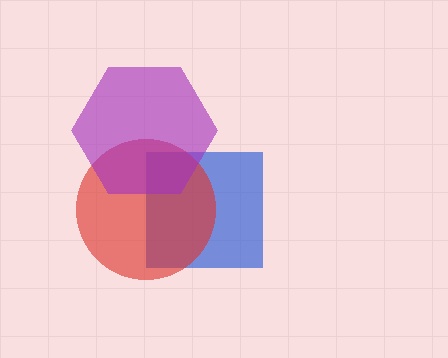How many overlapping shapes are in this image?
There are 3 overlapping shapes in the image.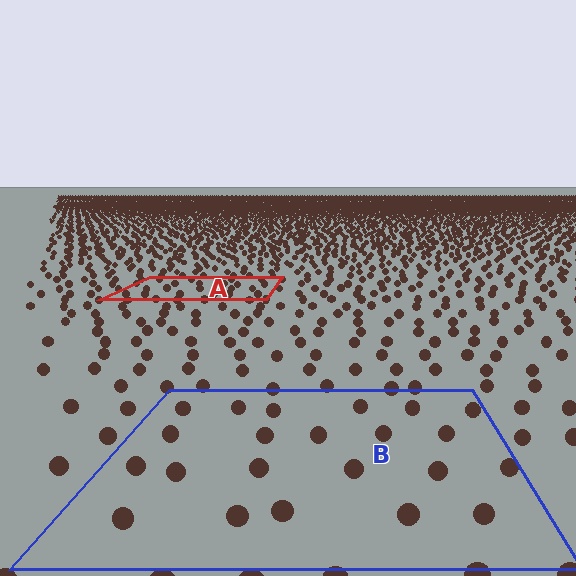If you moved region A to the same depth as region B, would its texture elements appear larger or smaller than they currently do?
They would appear larger. At a closer depth, the same texture elements are projected at a bigger on-screen size.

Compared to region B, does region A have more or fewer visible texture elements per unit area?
Region A has more texture elements per unit area — they are packed more densely because it is farther away.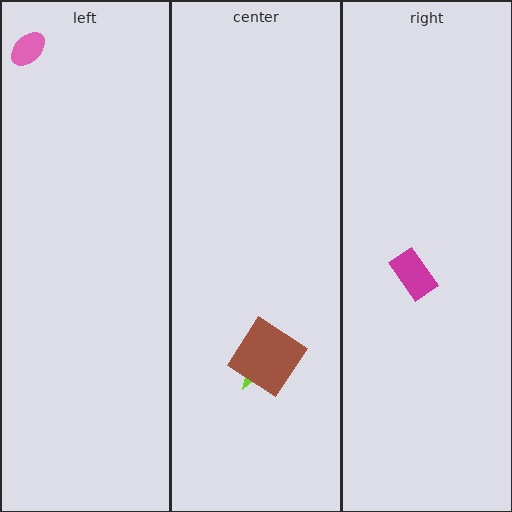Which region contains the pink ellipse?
The left region.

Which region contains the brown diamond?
The center region.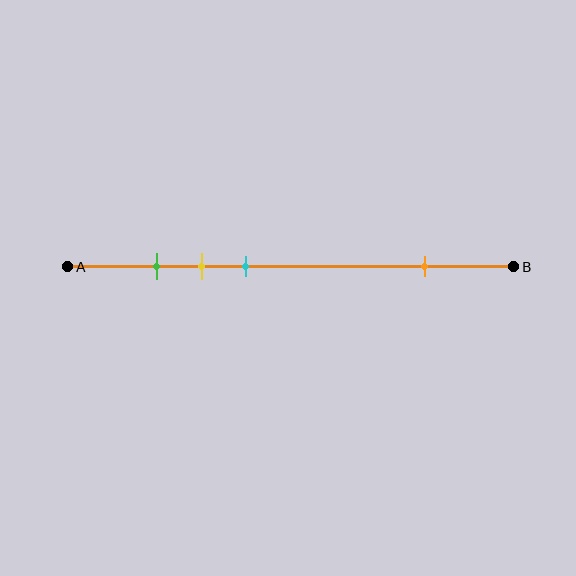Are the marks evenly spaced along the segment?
No, the marks are not evenly spaced.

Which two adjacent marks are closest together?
The green and yellow marks are the closest adjacent pair.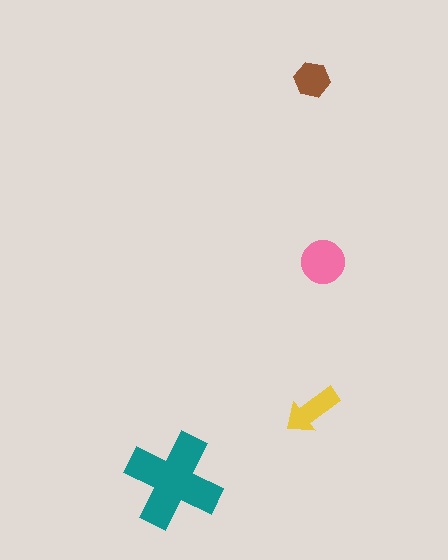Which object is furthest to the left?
The teal cross is leftmost.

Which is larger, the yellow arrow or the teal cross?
The teal cross.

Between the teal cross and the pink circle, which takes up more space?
The teal cross.